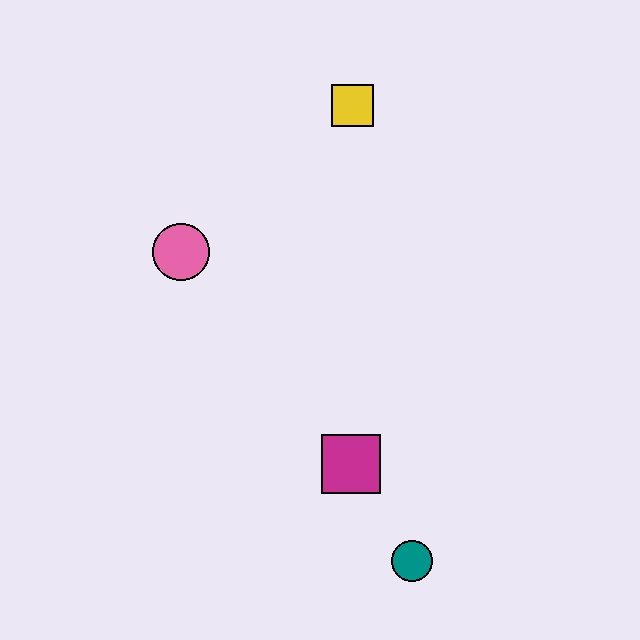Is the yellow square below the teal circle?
No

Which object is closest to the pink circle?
The yellow square is closest to the pink circle.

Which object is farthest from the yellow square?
The teal circle is farthest from the yellow square.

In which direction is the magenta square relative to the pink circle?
The magenta square is below the pink circle.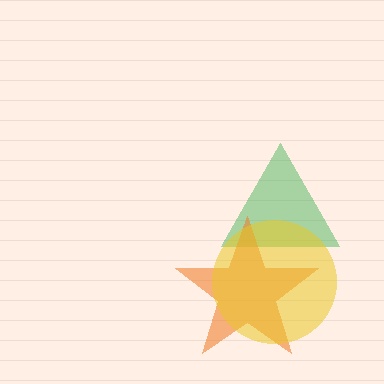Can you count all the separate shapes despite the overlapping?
Yes, there are 3 separate shapes.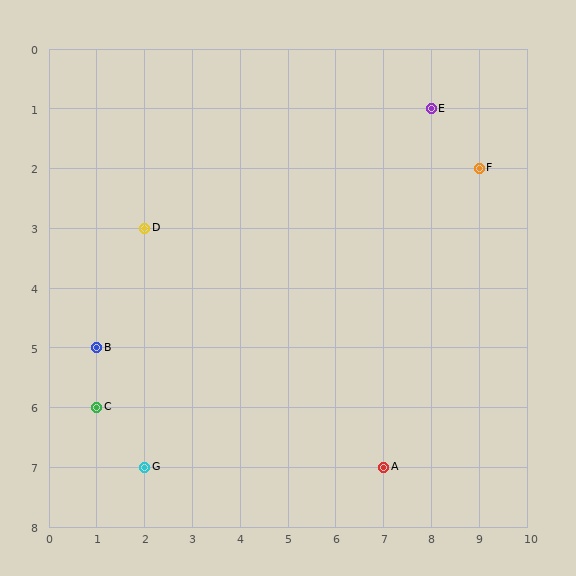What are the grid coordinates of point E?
Point E is at grid coordinates (8, 1).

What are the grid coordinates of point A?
Point A is at grid coordinates (7, 7).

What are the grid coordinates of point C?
Point C is at grid coordinates (1, 6).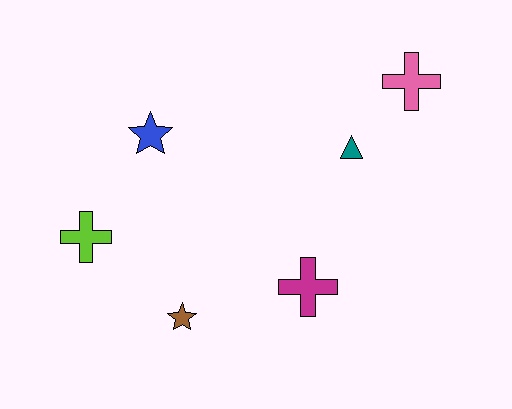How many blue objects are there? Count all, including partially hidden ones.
There is 1 blue object.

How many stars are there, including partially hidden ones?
There are 2 stars.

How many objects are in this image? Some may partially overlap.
There are 6 objects.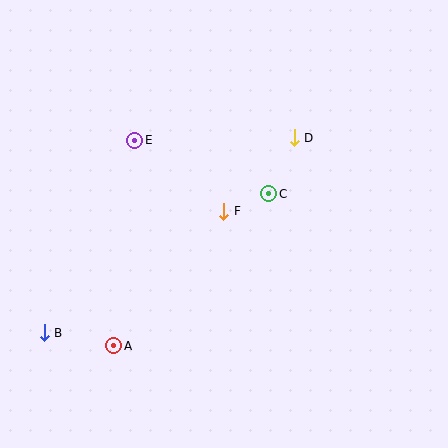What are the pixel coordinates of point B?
Point B is at (44, 333).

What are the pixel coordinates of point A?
Point A is at (114, 346).